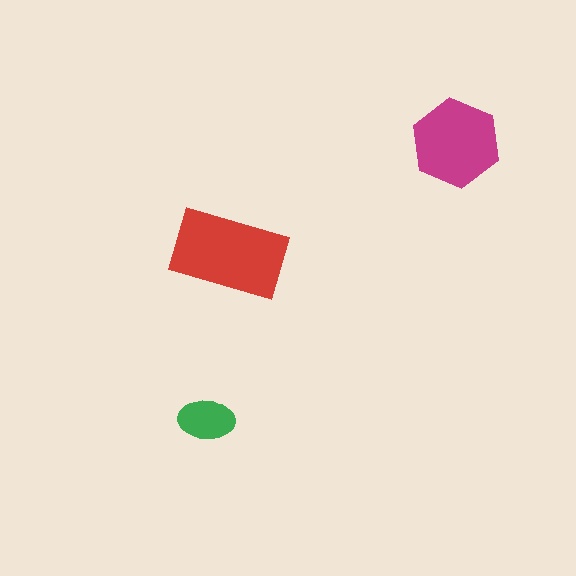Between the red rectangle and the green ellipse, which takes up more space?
The red rectangle.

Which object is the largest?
The red rectangle.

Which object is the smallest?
The green ellipse.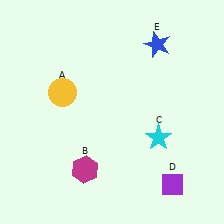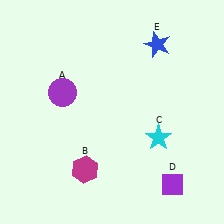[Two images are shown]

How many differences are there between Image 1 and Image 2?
There is 1 difference between the two images.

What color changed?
The circle (A) changed from yellow in Image 1 to purple in Image 2.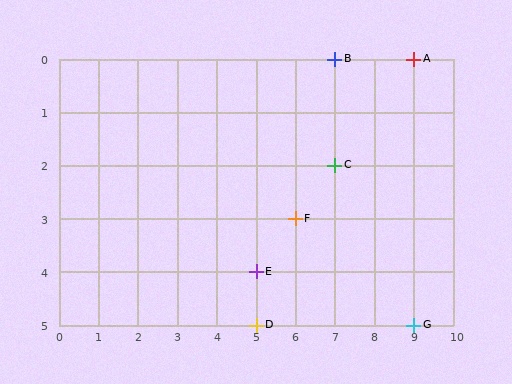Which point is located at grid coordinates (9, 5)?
Point G is at (9, 5).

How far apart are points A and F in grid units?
Points A and F are 3 columns and 3 rows apart (about 4.2 grid units diagonally).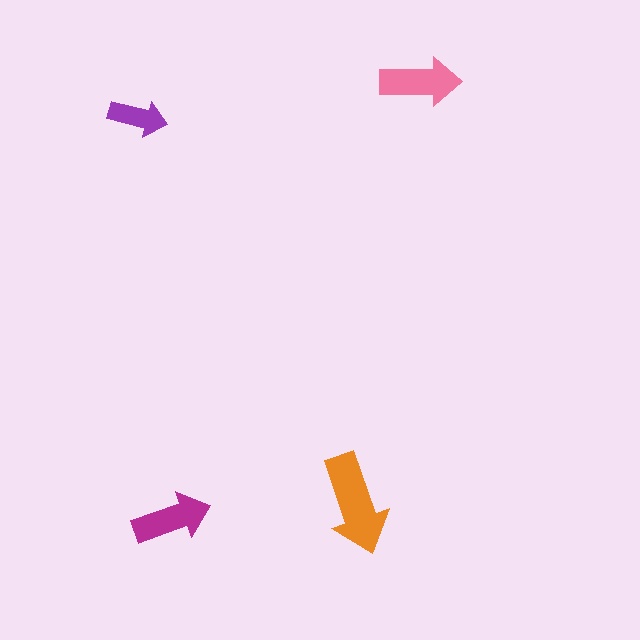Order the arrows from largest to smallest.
the orange one, the pink one, the magenta one, the purple one.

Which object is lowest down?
The magenta arrow is bottommost.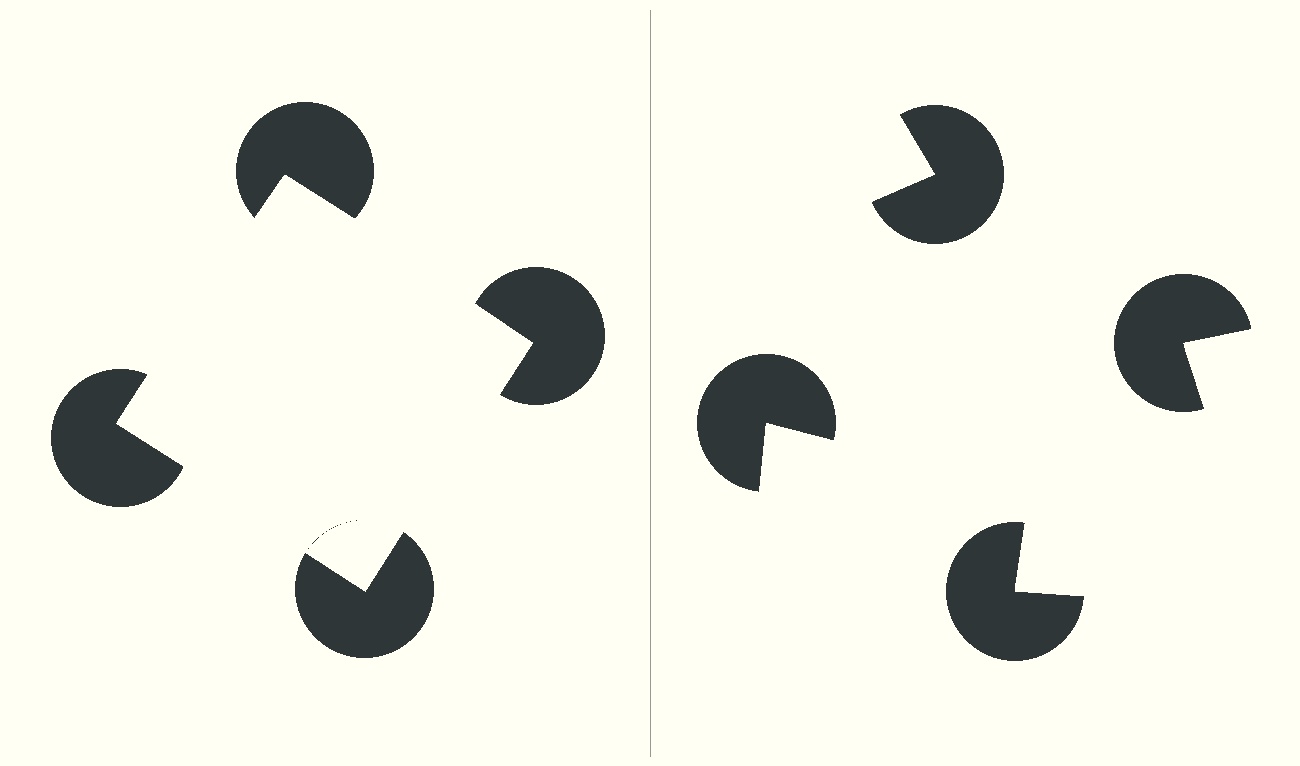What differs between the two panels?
The pac-man discs are positioned identically on both sides; only the wedge orientations differ. On the left they align to a square; on the right they are misaligned.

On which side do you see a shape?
An illusory square appears on the left side. On the right side the wedge cuts are rotated, so no coherent shape forms.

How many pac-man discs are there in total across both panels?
8 — 4 on each side.